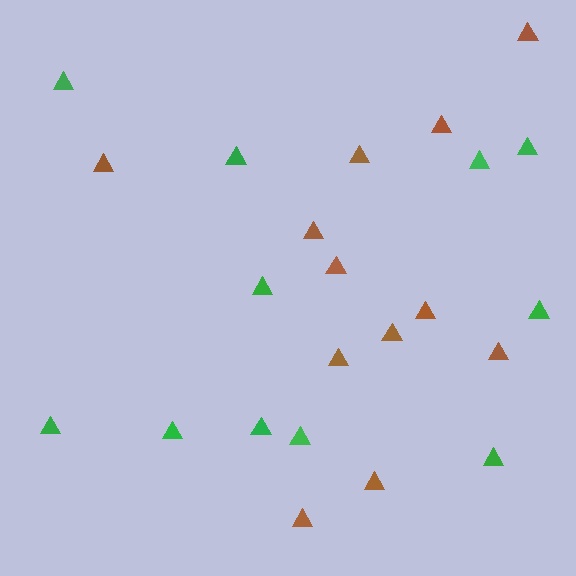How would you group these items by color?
There are 2 groups: one group of green triangles (11) and one group of brown triangles (12).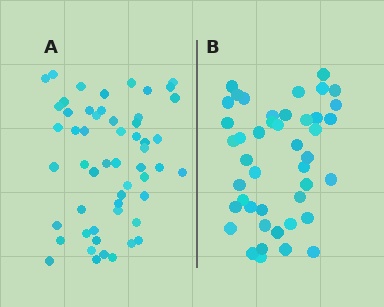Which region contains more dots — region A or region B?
Region A (the left region) has more dots.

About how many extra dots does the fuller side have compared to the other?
Region A has roughly 10 or so more dots than region B.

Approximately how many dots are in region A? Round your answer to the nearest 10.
About 50 dots. (The exact count is 54, which rounds to 50.)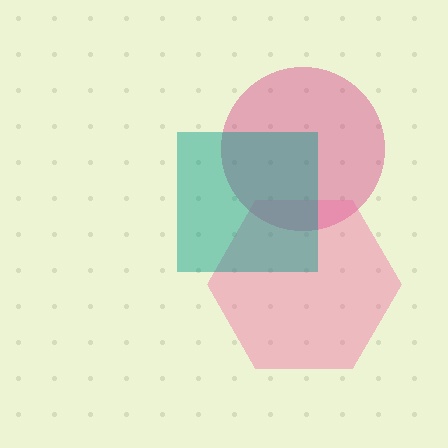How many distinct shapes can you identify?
There are 3 distinct shapes: a magenta circle, a pink hexagon, a teal square.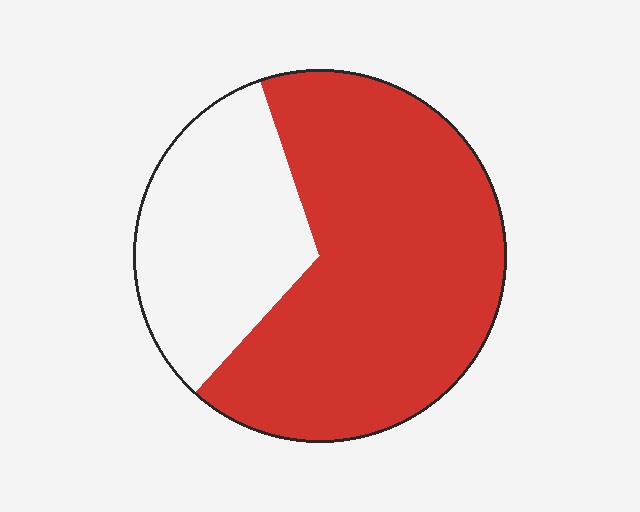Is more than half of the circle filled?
Yes.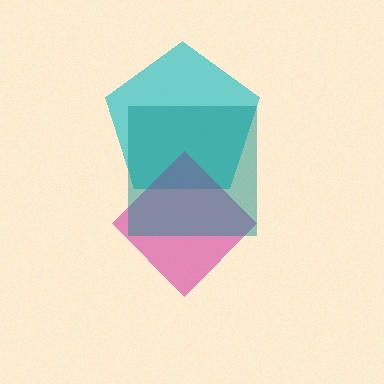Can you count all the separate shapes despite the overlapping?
Yes, there are 3 separate shapes.